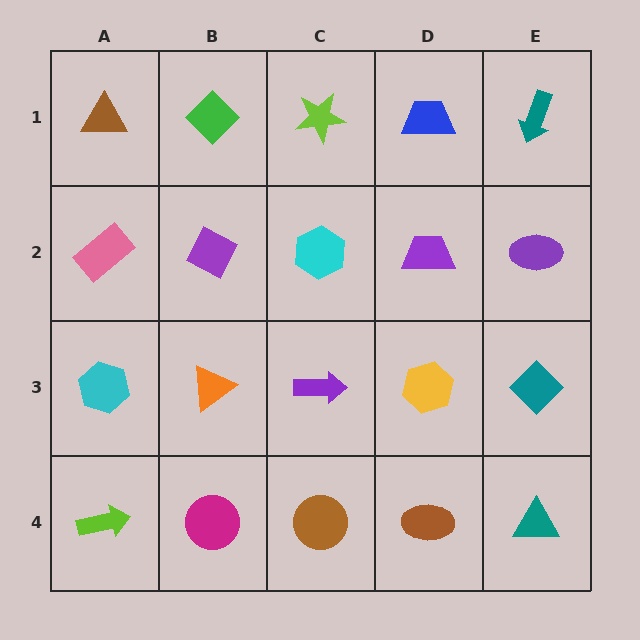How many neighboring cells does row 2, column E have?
3.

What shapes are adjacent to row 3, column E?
A purple ellipse (row 2, column E), a teal triangle (row 4, column E), a yellow hexagon (row 3, column D).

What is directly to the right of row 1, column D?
A teal arrow.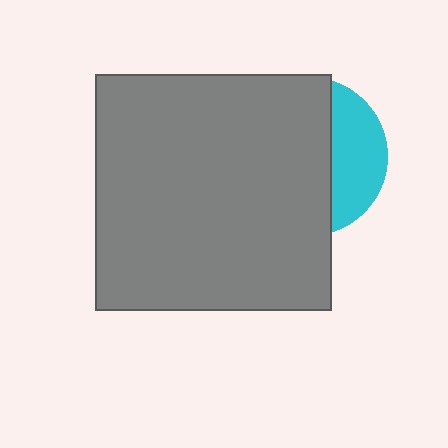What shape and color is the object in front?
The object in front is a gray square.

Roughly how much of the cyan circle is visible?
A small part of it is visible (roughly 32%).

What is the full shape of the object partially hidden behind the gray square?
The partially hidden object is a cyan circle.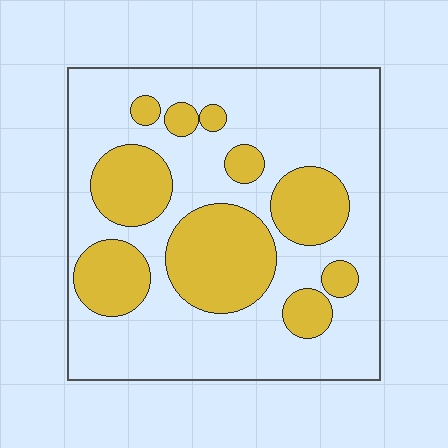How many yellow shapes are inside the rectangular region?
10.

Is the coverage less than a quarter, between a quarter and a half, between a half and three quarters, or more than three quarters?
Between a quarter and a half.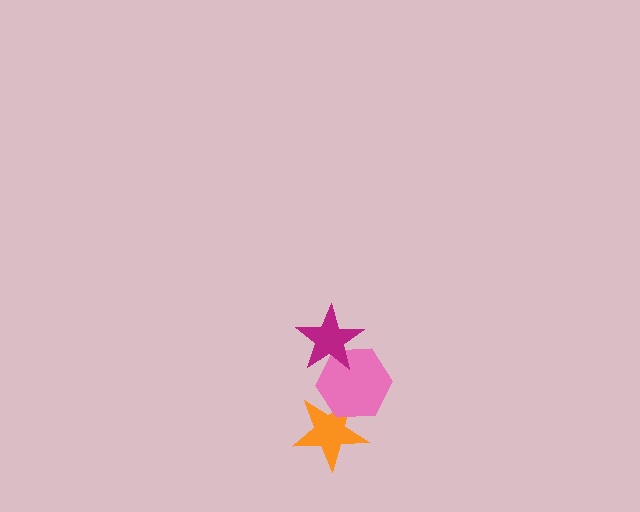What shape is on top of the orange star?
The pink hexagon is on top of the orange star.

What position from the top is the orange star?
The orange star is 3rd from the top.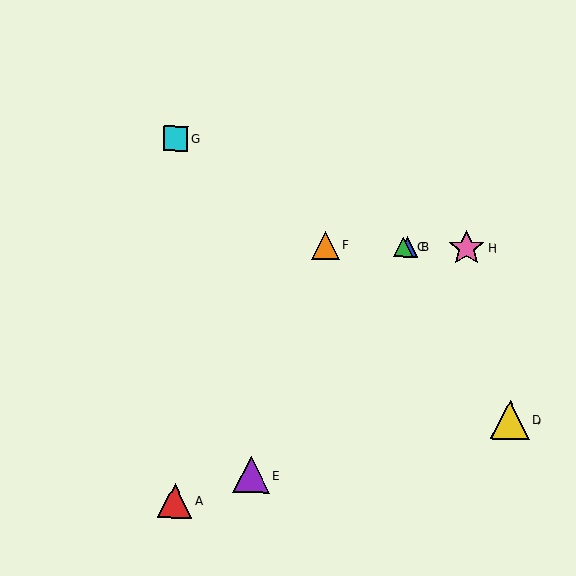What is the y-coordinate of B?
Object B is at y≈247.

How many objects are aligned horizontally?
4 objects (B, C, F, H) are aligned horizontally.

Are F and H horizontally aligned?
Yes, both are at y≈245.